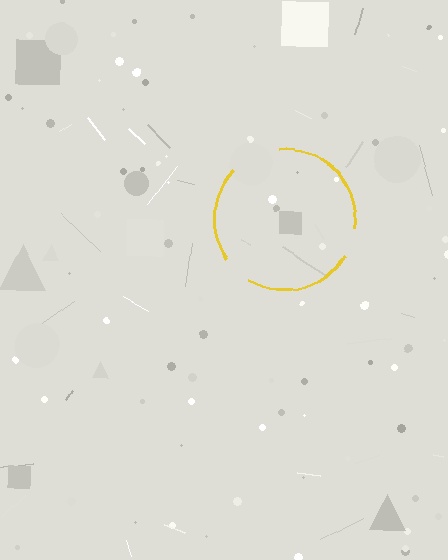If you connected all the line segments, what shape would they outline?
They would outline a circle.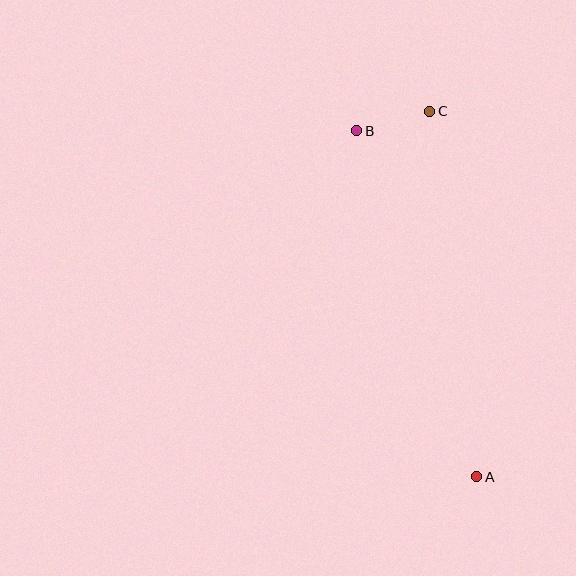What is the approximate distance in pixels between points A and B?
The distance between A and B is approximately 366 pixels.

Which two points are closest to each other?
Points B and C are closest to each other.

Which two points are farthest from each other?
Points A and C are farthest from each other.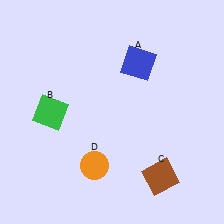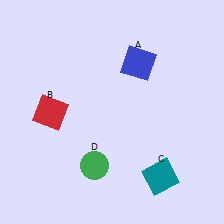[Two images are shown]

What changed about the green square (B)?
In Image 1, B is green. In Image 2, it changed to red.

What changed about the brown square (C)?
In Image 1, C is brown. In Image 2, it changed to teal.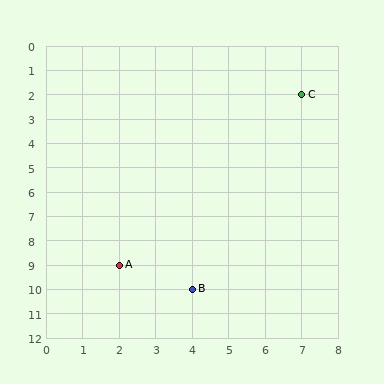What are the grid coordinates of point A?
Point A is at grid coordinates (2, 9).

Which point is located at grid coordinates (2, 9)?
Point A is at (2, 9).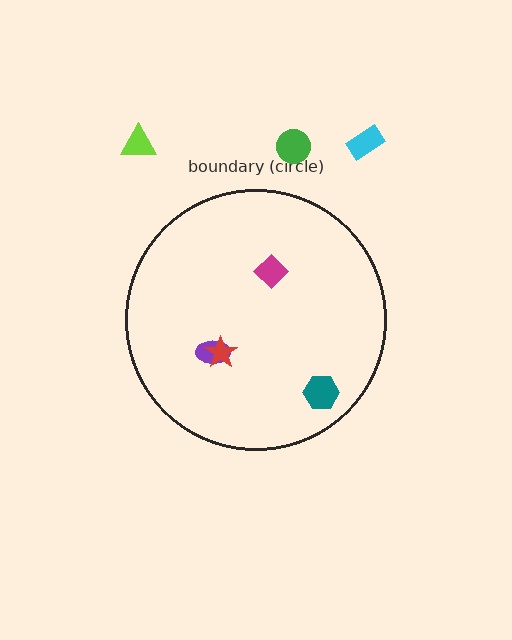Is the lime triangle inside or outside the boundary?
Outside.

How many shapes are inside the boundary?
4 inside, 3 outside.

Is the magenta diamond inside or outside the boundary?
Inside.